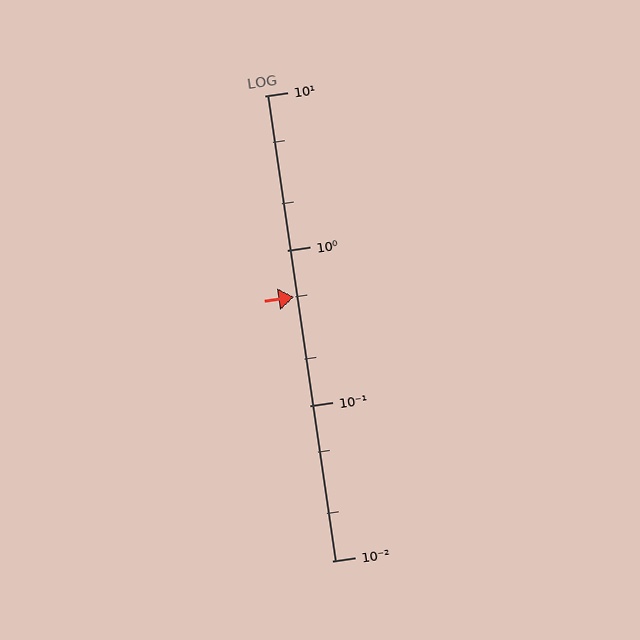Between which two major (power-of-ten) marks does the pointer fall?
The pointer is between 0.1 and 1.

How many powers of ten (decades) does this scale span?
The scale spans 3 decades, from 0.01 to 10.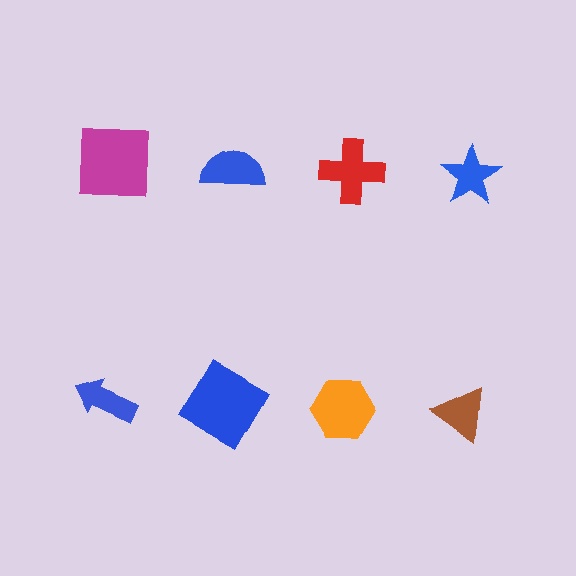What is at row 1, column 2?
A blue semicircle.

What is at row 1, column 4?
A blue star.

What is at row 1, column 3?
A red cross.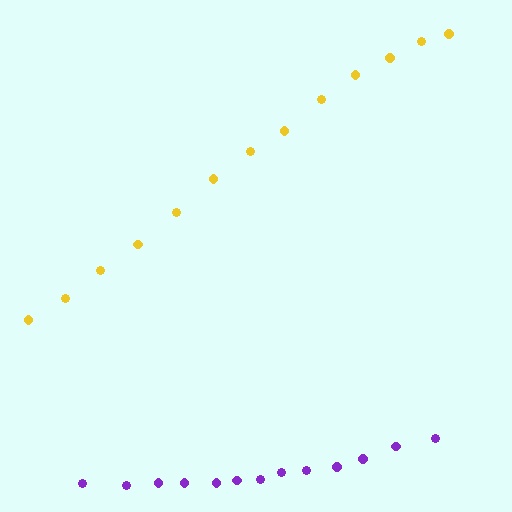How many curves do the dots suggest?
There are 2 distinct paths.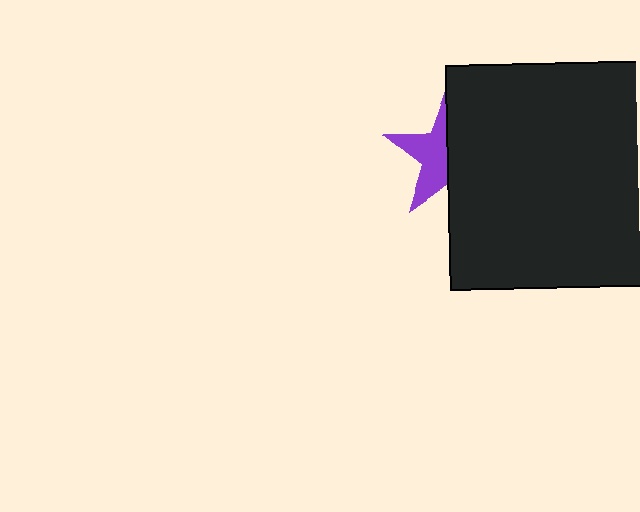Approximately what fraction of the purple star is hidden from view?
Roughly 53% of the purple star is hidden behind the black square.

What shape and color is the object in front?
The object in front is a black square.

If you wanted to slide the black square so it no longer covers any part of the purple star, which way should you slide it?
Slide it right — that is the most direct way to separate the two shapes.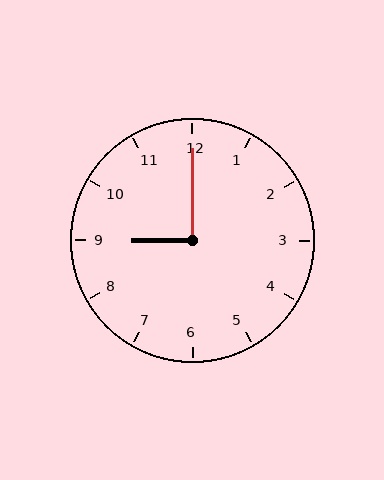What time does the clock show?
9:00.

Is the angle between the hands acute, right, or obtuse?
It is right.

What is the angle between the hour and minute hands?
Approximately 90 degrees.